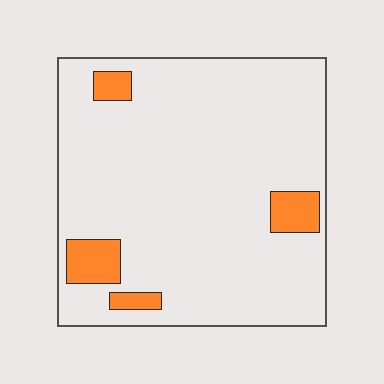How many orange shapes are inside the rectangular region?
4.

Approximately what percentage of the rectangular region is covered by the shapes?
Approximately 10%.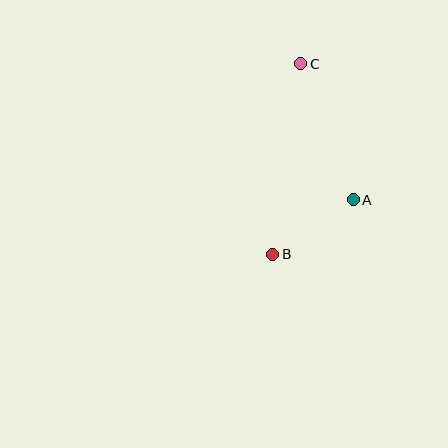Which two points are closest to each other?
Points A and B are closest to each other.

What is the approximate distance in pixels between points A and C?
The distance between A and C is approximately 146 pixels.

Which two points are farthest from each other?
Points B and C are farthest from each other.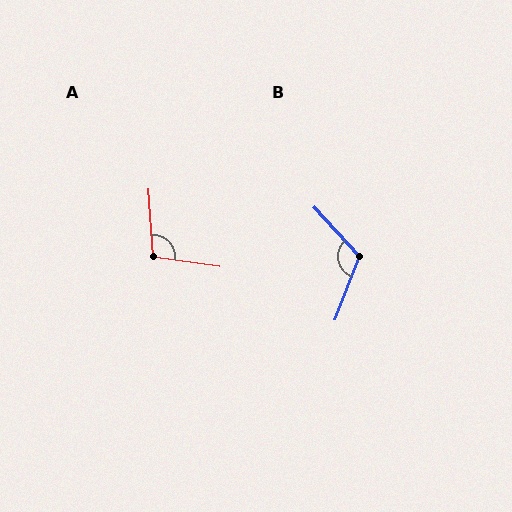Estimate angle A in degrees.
Approximately 102 degrees.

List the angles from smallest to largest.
A (102°), B (117°).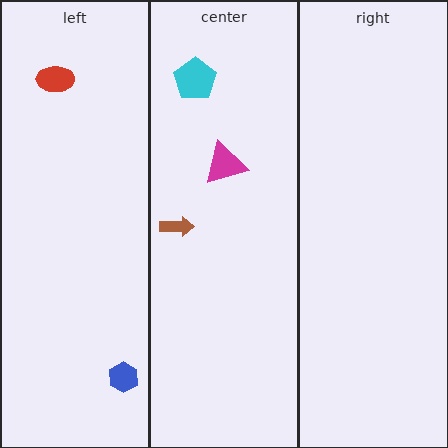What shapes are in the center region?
The brown arrow, the magenta triangle, the cyan pentagon.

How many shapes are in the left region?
2.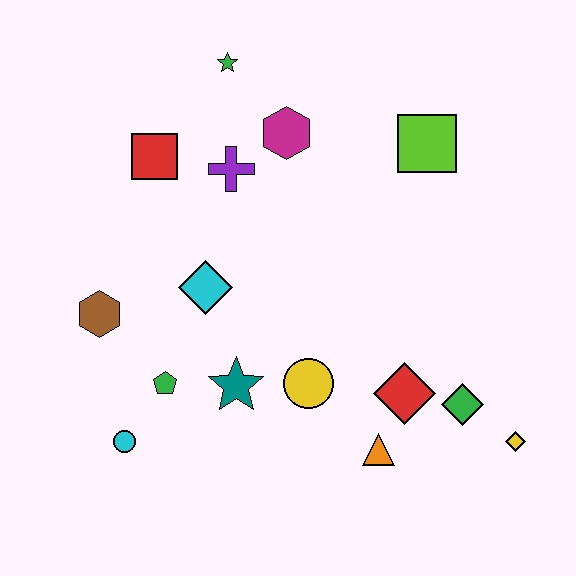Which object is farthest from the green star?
The yellow diamond is farthest from the green star.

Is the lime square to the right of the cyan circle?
Yes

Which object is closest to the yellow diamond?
The green diamond is closest to the yellow diamond.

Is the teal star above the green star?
No